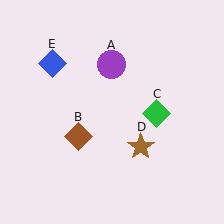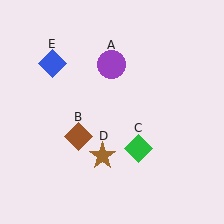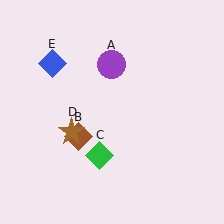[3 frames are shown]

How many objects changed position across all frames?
2 objects changed position: green diamond (object C), brown star (object D).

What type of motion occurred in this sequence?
The green diamond (object C), brown star (object D) rotated clockwise around the center of the scene.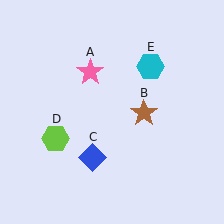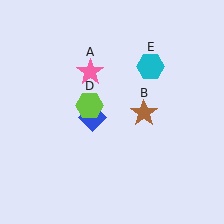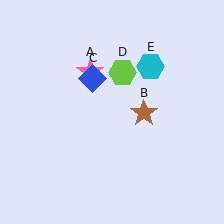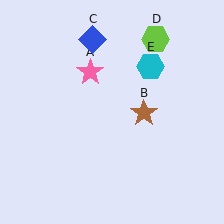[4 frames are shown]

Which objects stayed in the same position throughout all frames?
Pink star (object A) and brown star (object B) and cyan hexagon (object E) remained stationary.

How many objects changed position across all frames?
2 objects changed position: blue diamond (object C), lime hexagon (object D).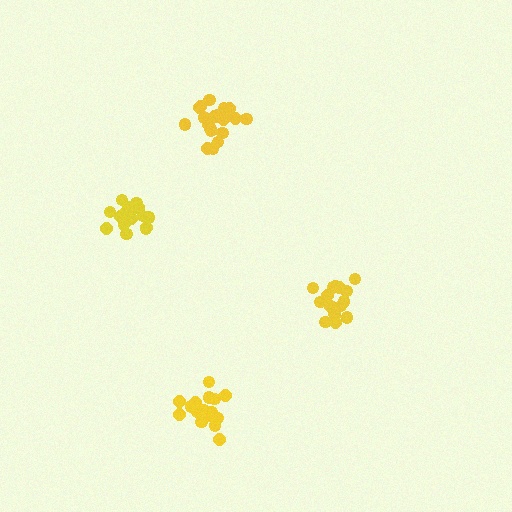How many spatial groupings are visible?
There are 4 spatial groupings.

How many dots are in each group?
Group 1: 17 dots, Group 2: 19 dots, Group 3: 20 dots, Group 4: 21 dots (77 total).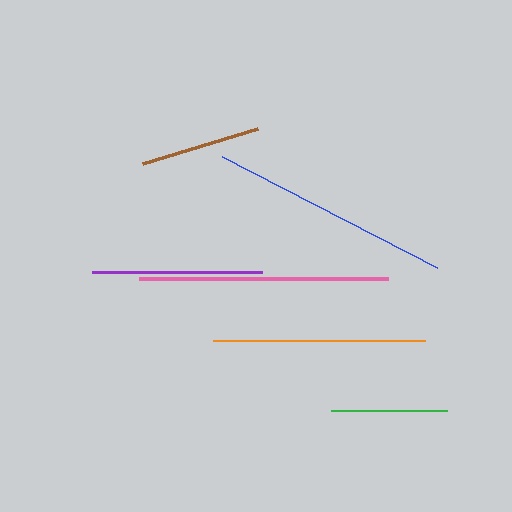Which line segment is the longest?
The pink line is the longest at approximately 249 pixels.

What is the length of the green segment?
The green segment is approximately 116 pixels long.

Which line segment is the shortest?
The green line is the shortest at approximately 116 pixels.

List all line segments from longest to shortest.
From longest to shortest: pink, blue, orange, purple, brown, green.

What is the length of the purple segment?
The purple segment is approximately 170 pixels long.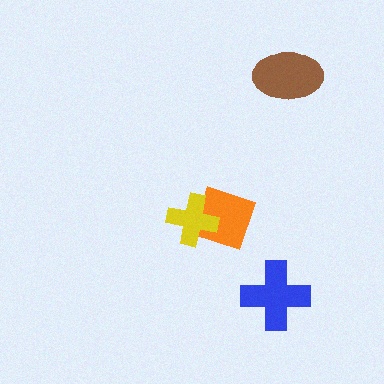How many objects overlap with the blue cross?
0 objects overlap with the blue cross.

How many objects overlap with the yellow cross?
1 object overlaps with the yellow cross.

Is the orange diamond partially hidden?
Yes, it is partially covered by another shape.